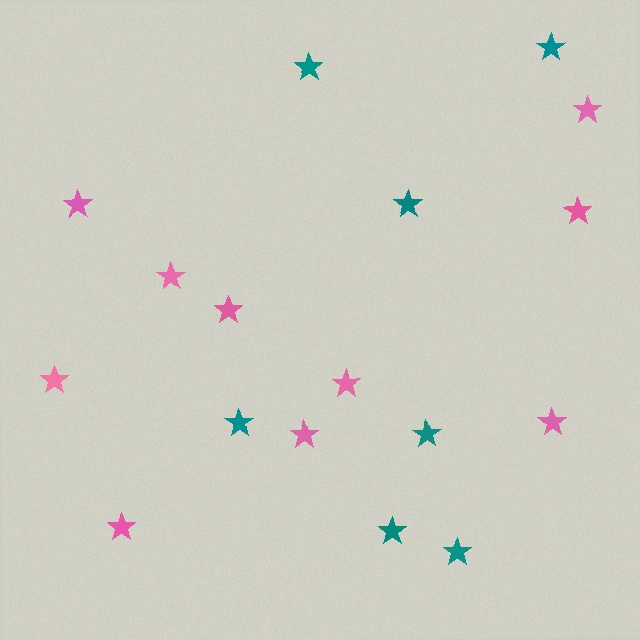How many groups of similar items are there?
There are 2 groups: one group of pink stars (10) and one group of teal stars (7).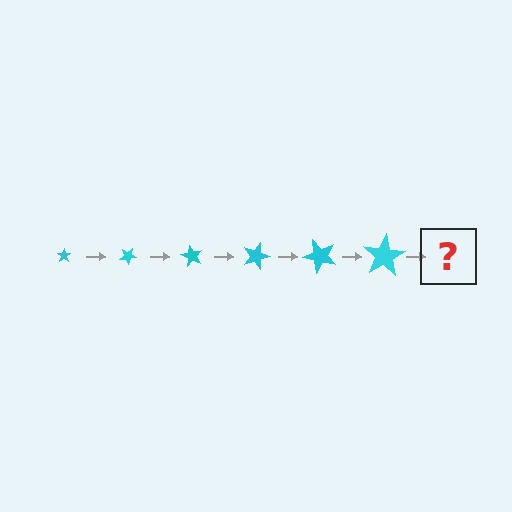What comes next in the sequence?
The next element should be a star, larger than the previous one and rotated 180 degrees from the start.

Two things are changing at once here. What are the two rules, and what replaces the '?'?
The two rules are that the star grows larger each step and it rotates 30 degrees each step. The '?' should be a star, larger than the previous one and rotated 180 degrees from the start.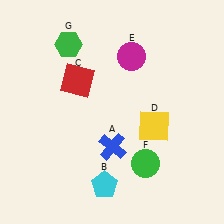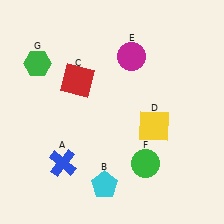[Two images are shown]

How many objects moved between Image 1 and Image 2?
2 objects moved between the two images.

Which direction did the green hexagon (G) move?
The green hexagon (G) moved left.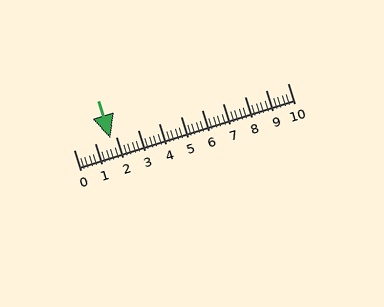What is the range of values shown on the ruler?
The ruler shows values from 0 to 10.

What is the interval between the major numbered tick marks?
The major tick marks are spaced 1 units apart.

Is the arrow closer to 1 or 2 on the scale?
The arrow is closer to 2.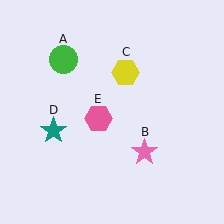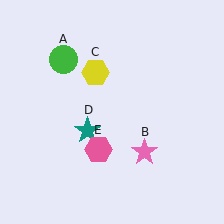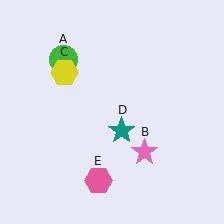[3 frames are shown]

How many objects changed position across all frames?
3 objects changed position: yellow hexagon (object C), teal star (object D), pink hexagon (object E).